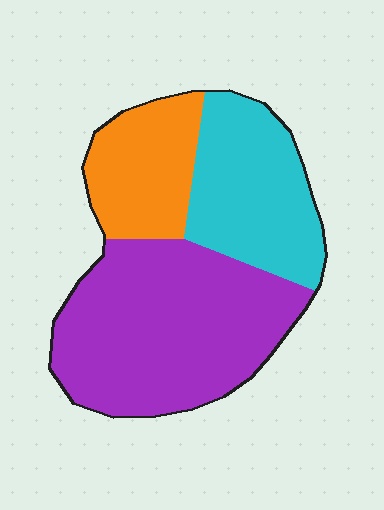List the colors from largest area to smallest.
From largest to smallest: purple, cyan, orange.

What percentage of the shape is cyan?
Cyan covers roughly 30% of the shape.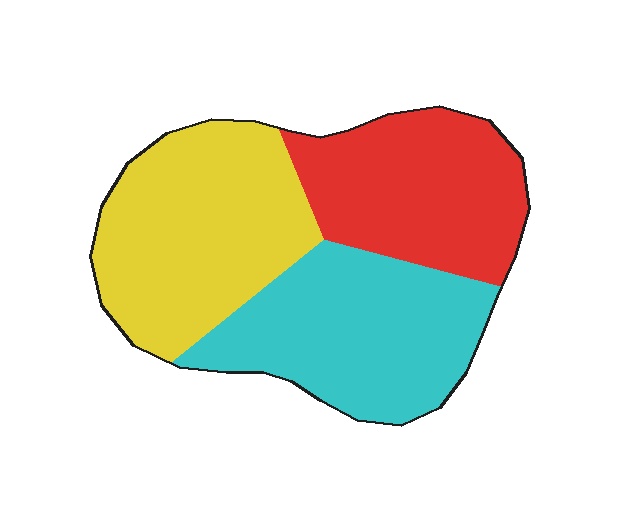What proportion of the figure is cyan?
Cyan takes up about one third (1/3) of the figure.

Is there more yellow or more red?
Yellow.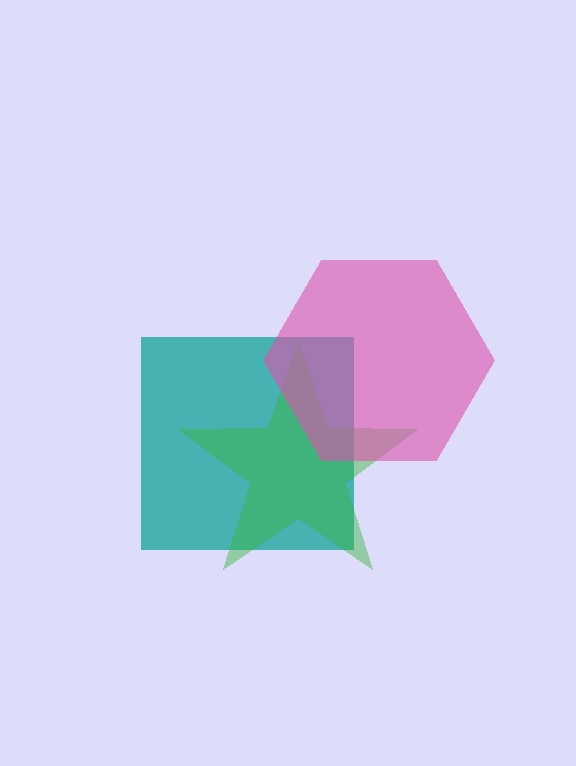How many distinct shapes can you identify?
There are 3 distinct shapes: a teal square, a green star, a pink hexagon.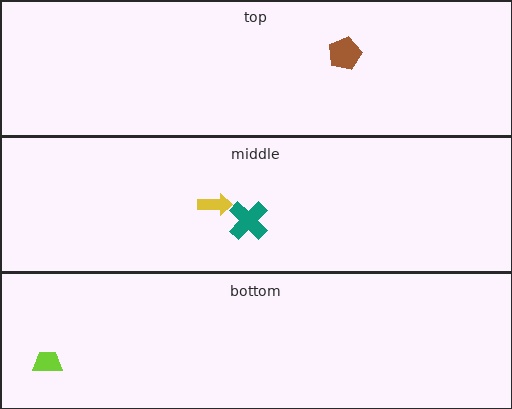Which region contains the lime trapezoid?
The bottom region.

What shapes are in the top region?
The brown pentagon.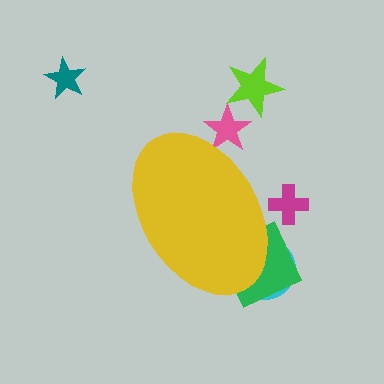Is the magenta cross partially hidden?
Yes, the magenta cross is partially hidden behind the yellow ellipse.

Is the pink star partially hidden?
Yes, the pink star is partially hidden behind the yellow ellipse.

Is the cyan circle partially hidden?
Yes, the cyan circle is partially hidden behind the yellow ellipse.